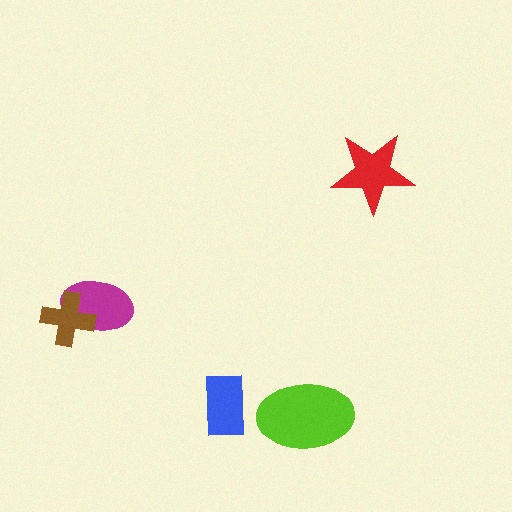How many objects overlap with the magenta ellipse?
1 object overlaps with the magenta ellipse.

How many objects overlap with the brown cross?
1 object overlaps with the brown cross.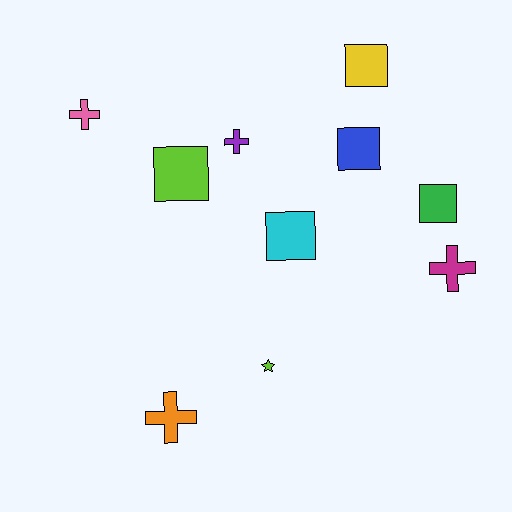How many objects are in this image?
There are 10 objects.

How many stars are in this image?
There is 1 star.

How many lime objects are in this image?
There are 2 lime objects.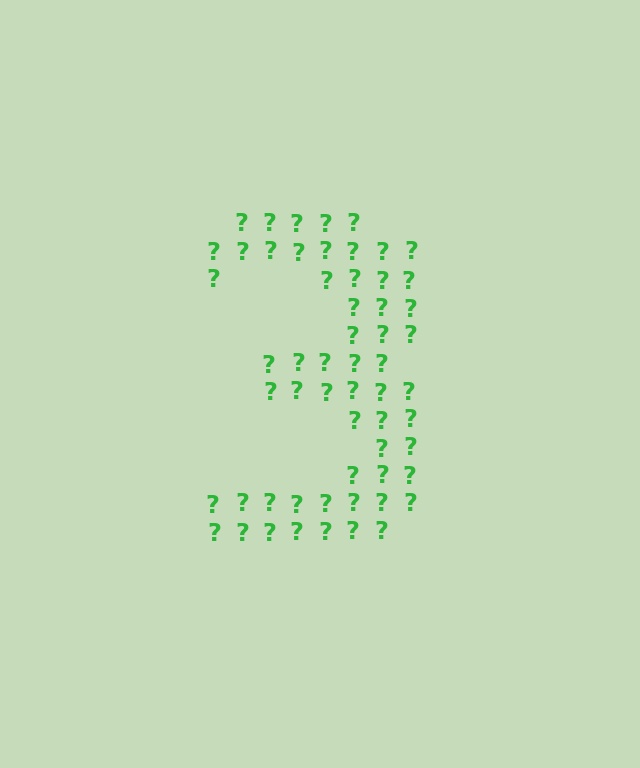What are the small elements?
The small elements are question marks.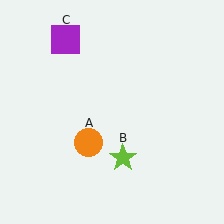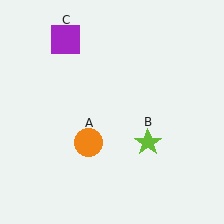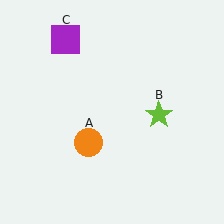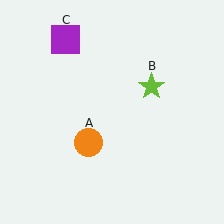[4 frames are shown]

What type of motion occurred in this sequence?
The lime star (object B) rotated counterclockwise around the center of the scene.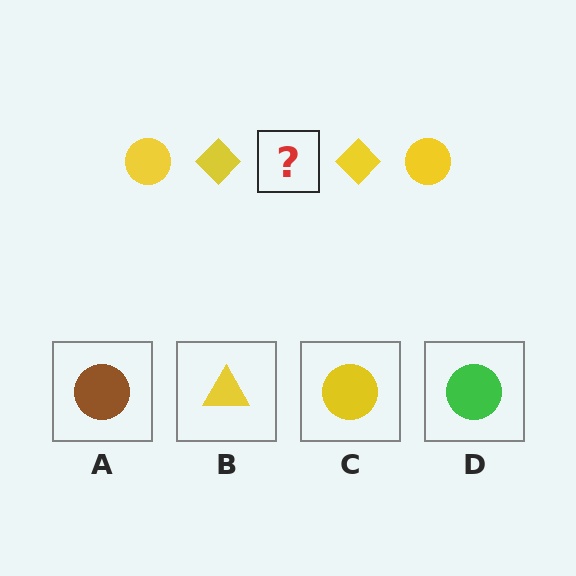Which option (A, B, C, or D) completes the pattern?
C.